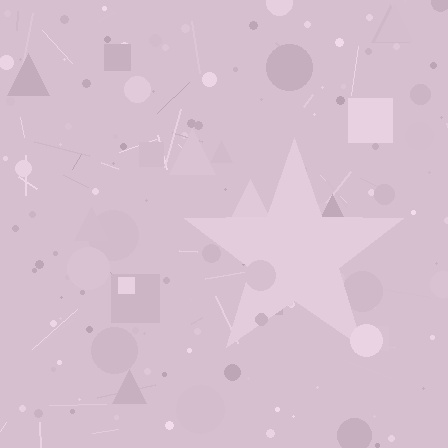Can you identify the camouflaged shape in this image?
The camouflaged shape is a star.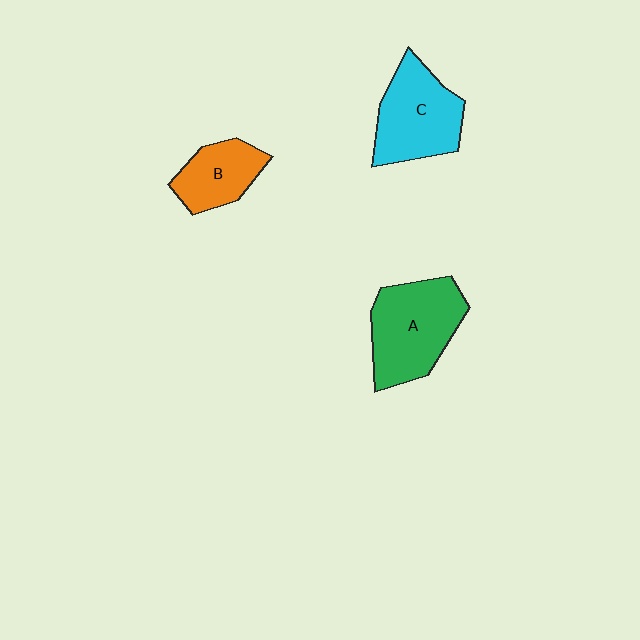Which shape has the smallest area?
Shape B (orange).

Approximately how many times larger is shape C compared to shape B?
Approximately 1.5 times.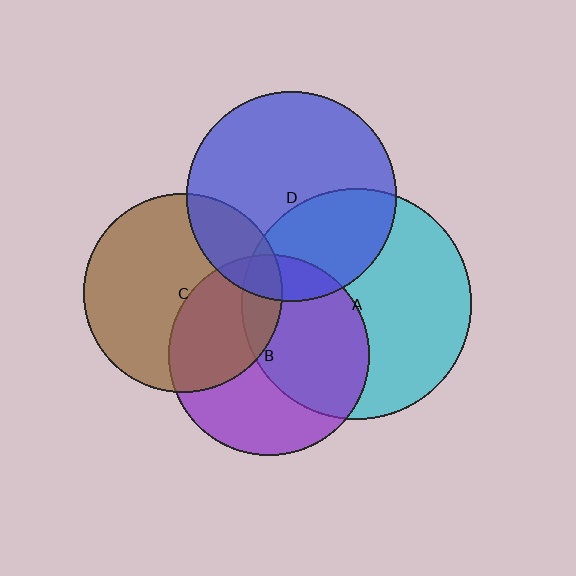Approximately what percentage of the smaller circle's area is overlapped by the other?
Approximately 20%.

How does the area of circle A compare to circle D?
Approximately 1.2 times.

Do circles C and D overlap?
Yes.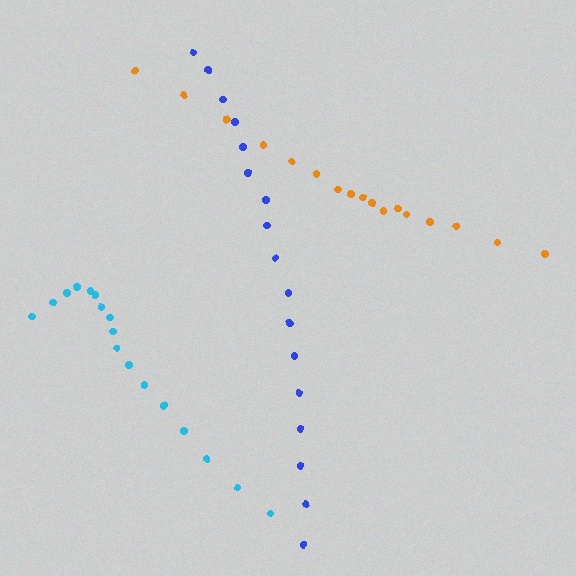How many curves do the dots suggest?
There are 3 distinct paths.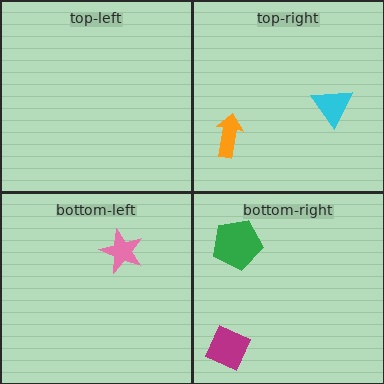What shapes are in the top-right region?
The orange arrow, the cyan triangle.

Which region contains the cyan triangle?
The top-right region.